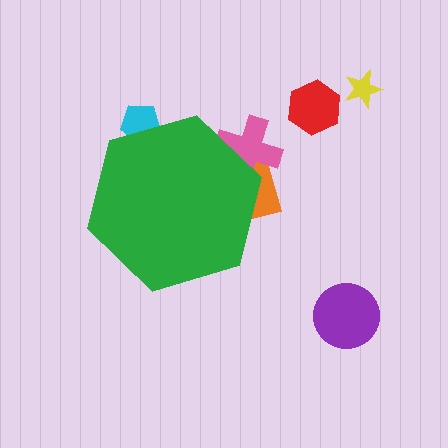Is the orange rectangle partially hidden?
Yes, the orange rectangle is partially hidden behind the green hexagon.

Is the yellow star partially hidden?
No, the yellow star is fully visible.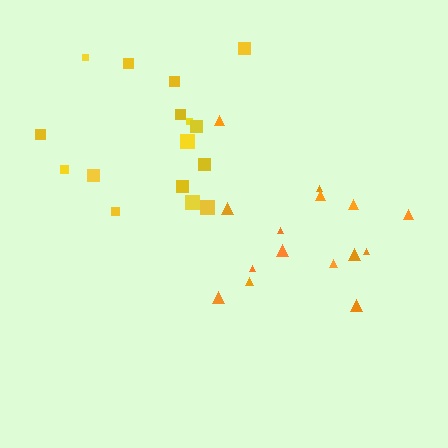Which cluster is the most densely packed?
Yellow.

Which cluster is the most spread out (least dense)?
Orange.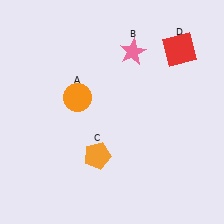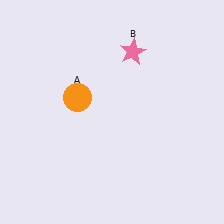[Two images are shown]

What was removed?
The red square (D), the orange pentagon (C) were removed in Image 2.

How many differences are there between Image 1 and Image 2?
There are 2 differences between the two images.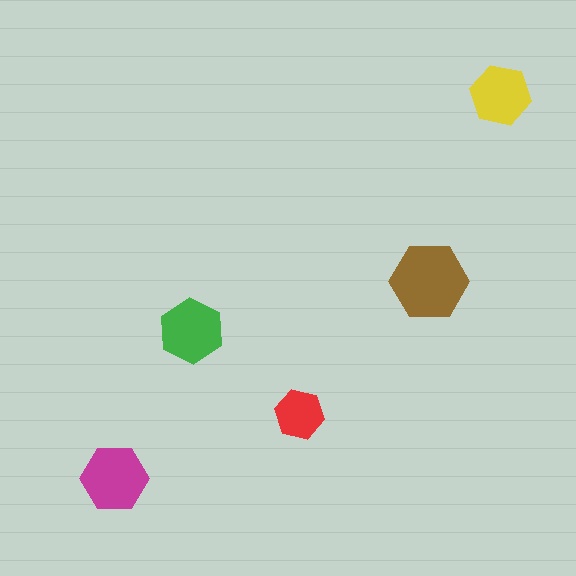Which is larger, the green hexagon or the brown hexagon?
The brown one.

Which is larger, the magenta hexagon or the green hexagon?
The magenta one.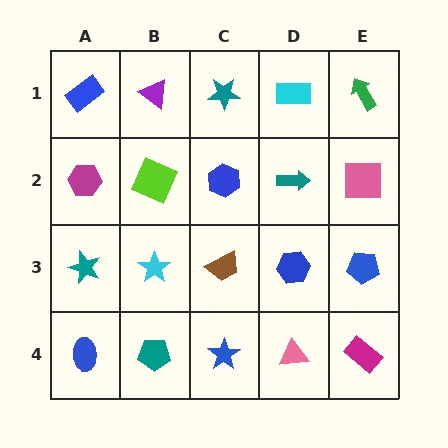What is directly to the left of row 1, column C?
A purple triangle.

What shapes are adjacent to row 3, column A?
A magenta hexagon (row 2, column A), a blue ellipse (row 4, column A), a cyan star (row 3, column B).